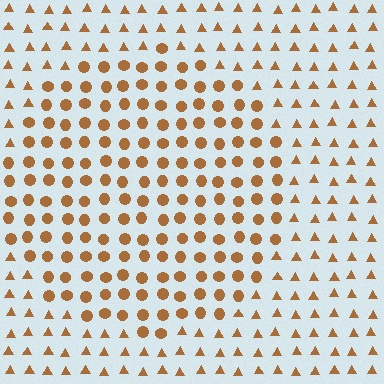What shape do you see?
I see a circle.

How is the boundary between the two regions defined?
The boundary is defined by a change in element shape: circles inside vs. triangles outside. All elements share the same color and spacing.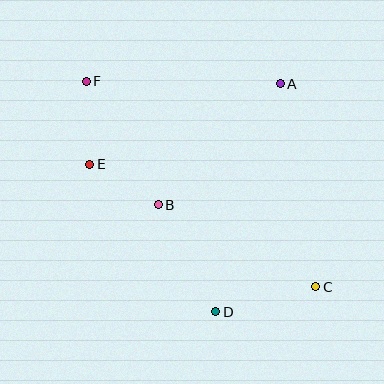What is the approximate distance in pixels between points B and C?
The distance between B and C is approximately 178 pixels.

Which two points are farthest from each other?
Points C and F are farthest from each other.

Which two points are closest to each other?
Points B and E are closest to each other.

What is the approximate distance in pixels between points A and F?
The distance between A and F is approximately 194 pixels.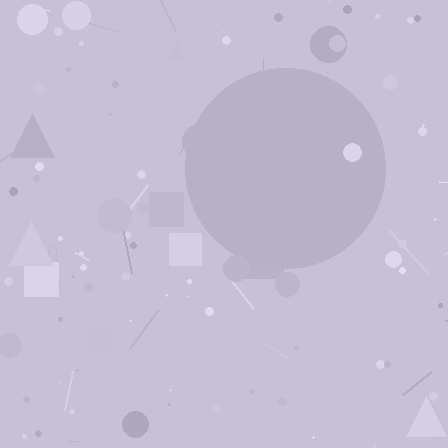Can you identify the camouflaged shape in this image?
The camouflaged shape is a circle.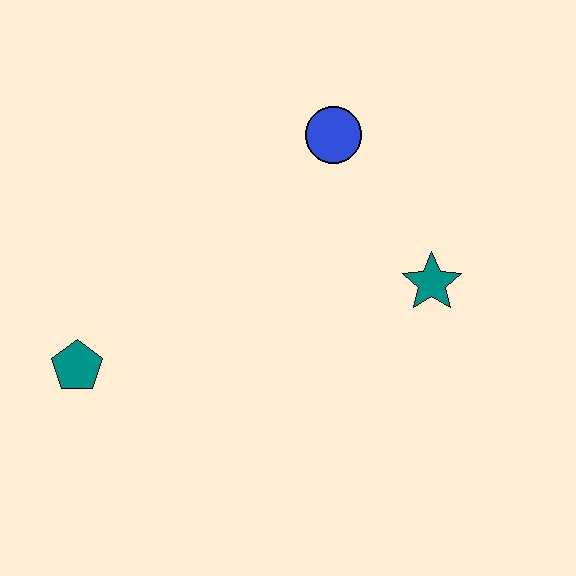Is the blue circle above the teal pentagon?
Yes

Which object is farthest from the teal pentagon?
The teal star is farthest from the teal pentagon.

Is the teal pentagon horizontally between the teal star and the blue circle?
No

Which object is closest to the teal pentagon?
The blue circle is closest to the teal pentagon.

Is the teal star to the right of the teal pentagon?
Yes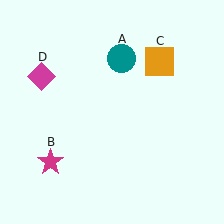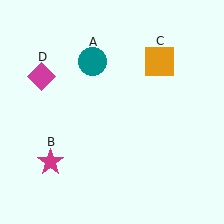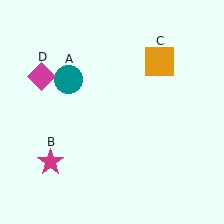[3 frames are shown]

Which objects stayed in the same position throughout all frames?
Magenta star (object B) and orange square (object C) and magenta diamond (object D) remained stationary.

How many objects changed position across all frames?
1 object changed position: teal circle (object A).